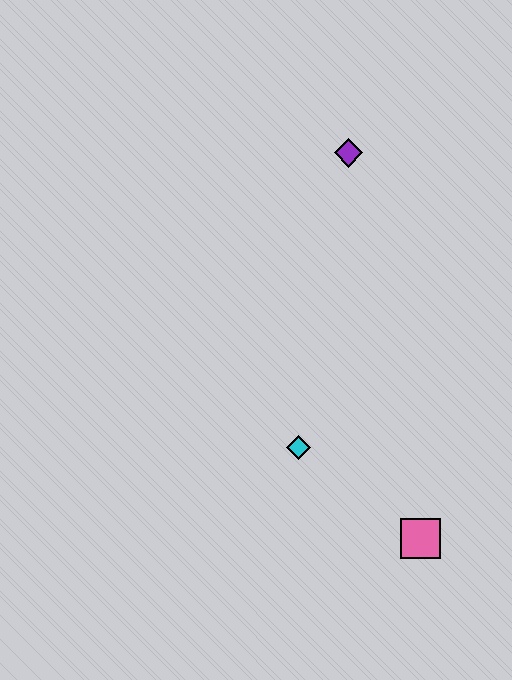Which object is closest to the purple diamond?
The cyan diamond is closest to the purple diamond.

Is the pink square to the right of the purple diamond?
Yes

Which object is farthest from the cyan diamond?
The purple diamond is farthest from the cyan diamond.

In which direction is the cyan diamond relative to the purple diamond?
The cyan diamond is below the purple diamond.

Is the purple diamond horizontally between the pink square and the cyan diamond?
Yes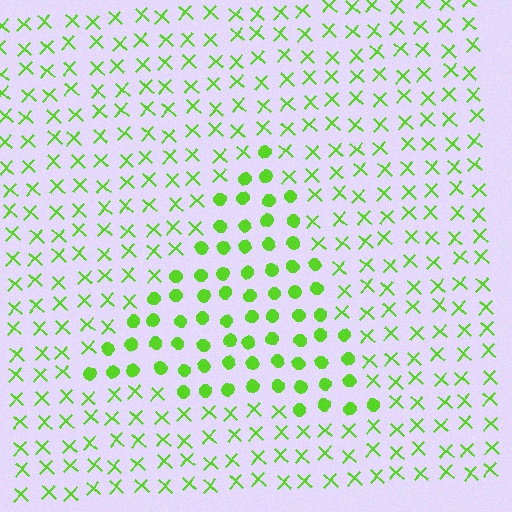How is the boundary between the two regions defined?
The boundary is defined by a change in element shape: circles inside vs. X marks outside. All elements share the same color and spacing.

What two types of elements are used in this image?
The image uses circles inside the triangle region and X marks outside it.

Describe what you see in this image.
The image is filled with small lime elements arranged in a uniform grid. A triangle-shaped region contains circles, while the surrounding area contains X marks. The boundary is defined purely by the change in element shape.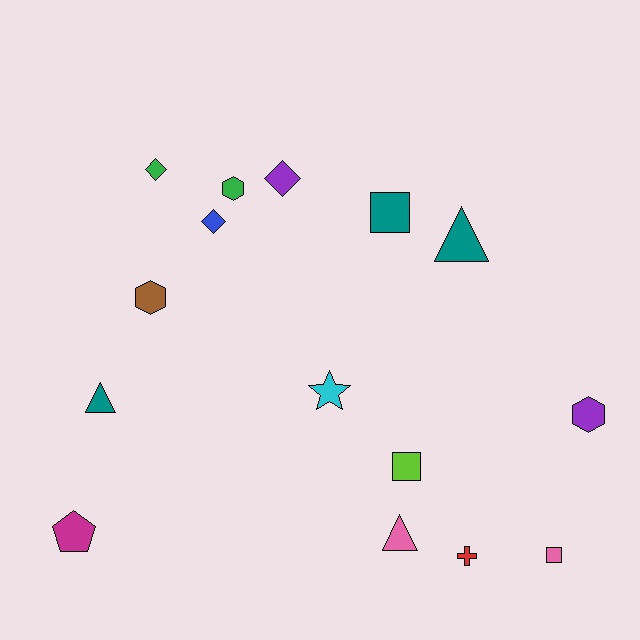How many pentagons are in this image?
There is 1 pentagon.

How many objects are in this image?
There are 15 objects.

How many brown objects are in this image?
There is 1 brown object.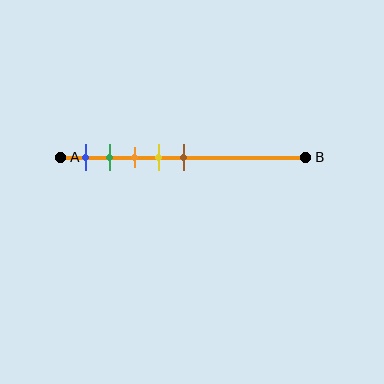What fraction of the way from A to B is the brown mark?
The brown mark is approximately 50% (0.5) of the way from A to B.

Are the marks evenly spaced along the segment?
Yes, the marks are approximately evenly spaced.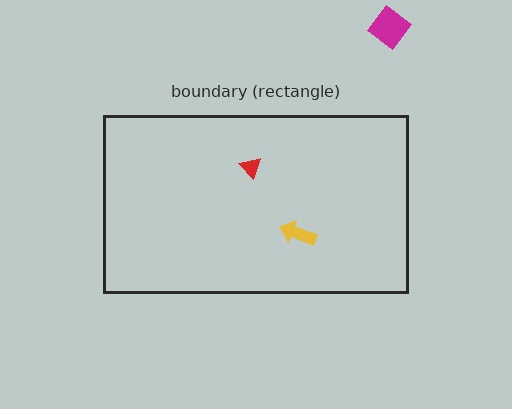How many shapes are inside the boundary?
2 inside, 1 outside.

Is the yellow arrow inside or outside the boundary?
Inside.